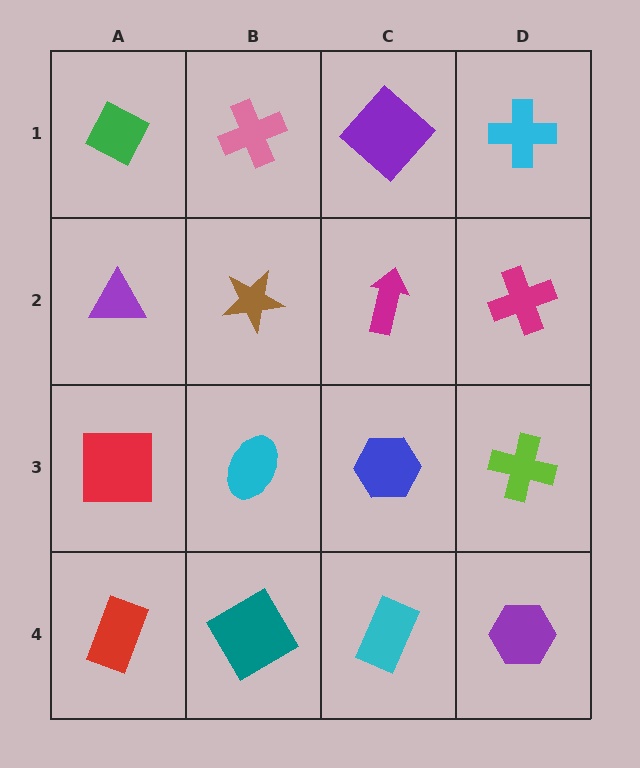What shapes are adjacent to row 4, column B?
A cyan ellipse (row 3, column B), a red rectangle (row 4, column A), a cyan rectangle (row 4, column C).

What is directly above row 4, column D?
A lime cross.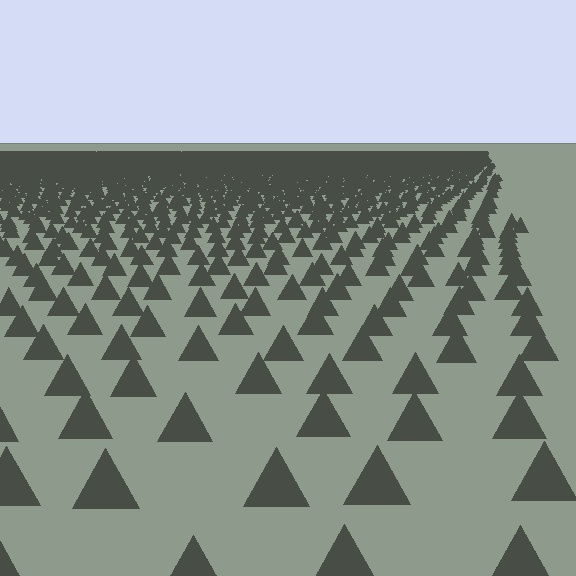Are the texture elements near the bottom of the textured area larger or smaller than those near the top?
Larger. Near the bottom, elements are closer to the viewer and appear at a bigger on-screen size.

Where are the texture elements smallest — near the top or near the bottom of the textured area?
Near the top.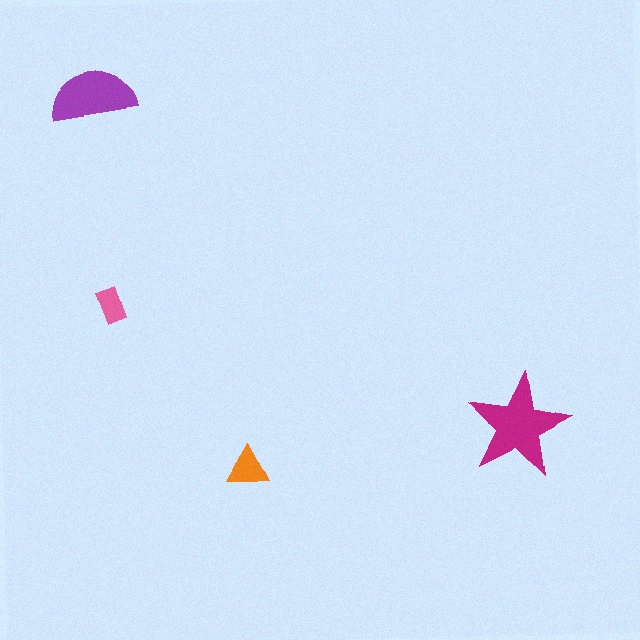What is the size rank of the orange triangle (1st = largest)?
3rd.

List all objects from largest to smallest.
The magenta star, the purple semicircle, the orange triangle, the pink rectangle.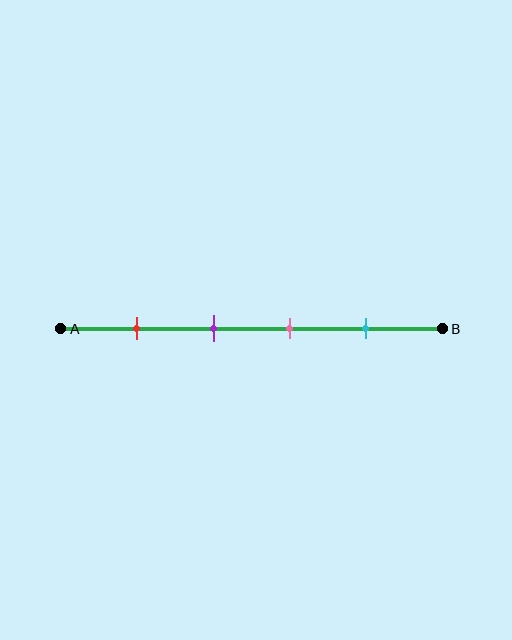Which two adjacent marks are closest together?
The purple and pink marks are the closest adjacent pair.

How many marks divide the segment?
There are 4 marks dividing the segment.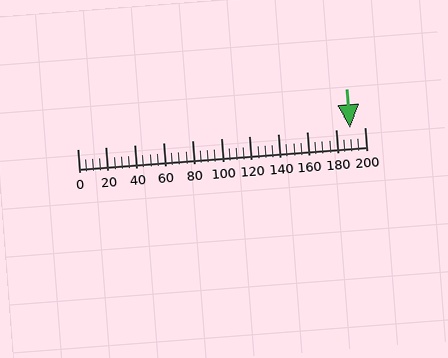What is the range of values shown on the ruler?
The ruler shows values from 0 to 200.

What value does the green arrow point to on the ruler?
The green arrow points to approximately 190.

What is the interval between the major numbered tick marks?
The major tick marks are spaced 20 units apart.